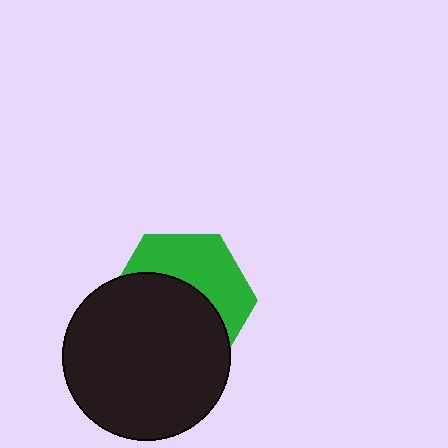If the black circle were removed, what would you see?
You would see the complete green hexagon.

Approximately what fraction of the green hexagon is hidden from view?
Roughly 57% of the green hexagon is hidden behind the black circle.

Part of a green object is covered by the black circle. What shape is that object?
It is a hexagon.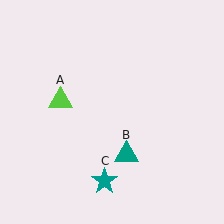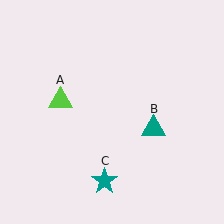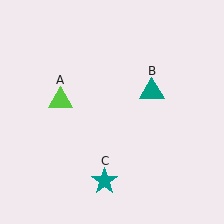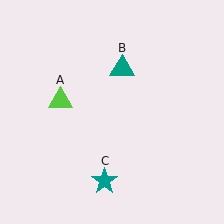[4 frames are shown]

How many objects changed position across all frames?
1 object changed position: teal triangle (object B).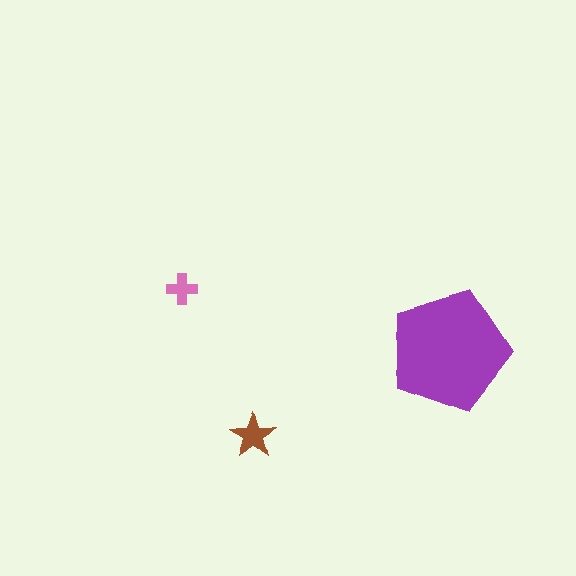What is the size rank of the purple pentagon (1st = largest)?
1st.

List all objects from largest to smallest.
The purple pentagon, the brown star, the pink cross.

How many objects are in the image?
There are 3 objects in the image.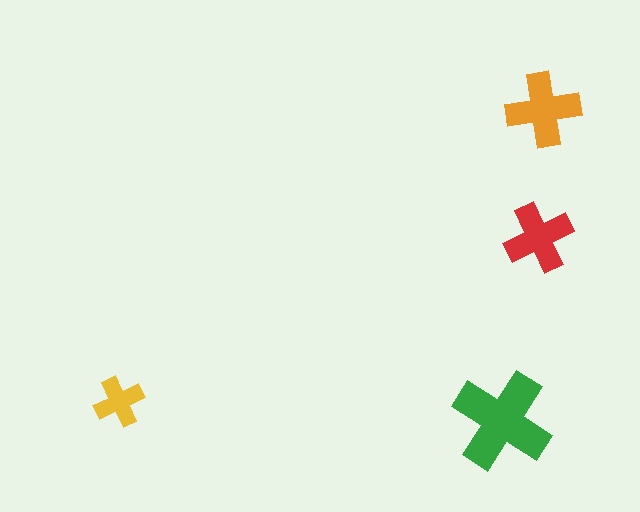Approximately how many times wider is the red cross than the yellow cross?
About 1.5 times wider.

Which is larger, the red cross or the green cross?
The green one.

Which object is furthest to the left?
The yellow cross is leftmost.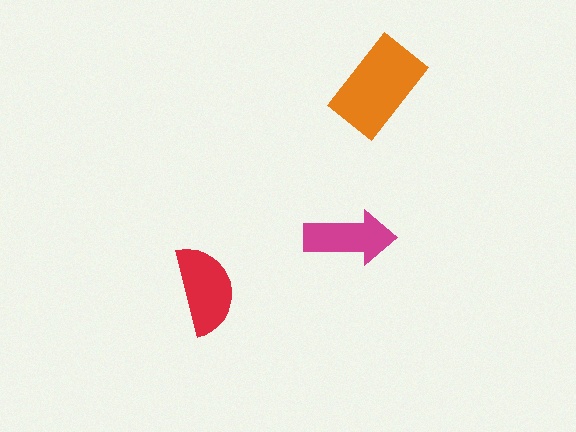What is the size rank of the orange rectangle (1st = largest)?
1st.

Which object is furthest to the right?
The orange rectangle is rightmost.